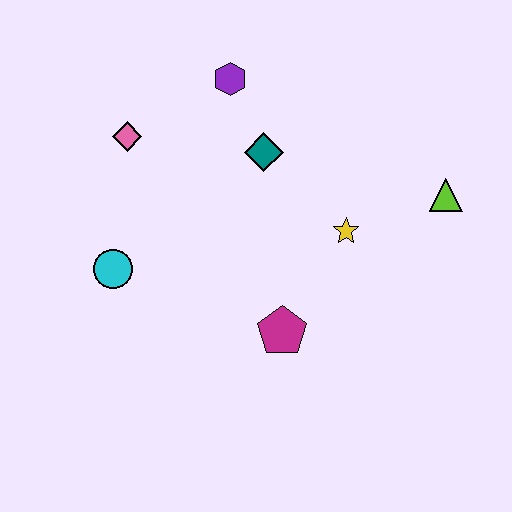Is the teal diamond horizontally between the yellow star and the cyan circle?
Yes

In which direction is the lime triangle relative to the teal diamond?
The lime triangle is to the right of the teal diamond.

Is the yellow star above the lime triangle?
No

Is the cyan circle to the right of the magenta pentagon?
No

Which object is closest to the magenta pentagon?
The yellow star is closest to the magenta pentagon.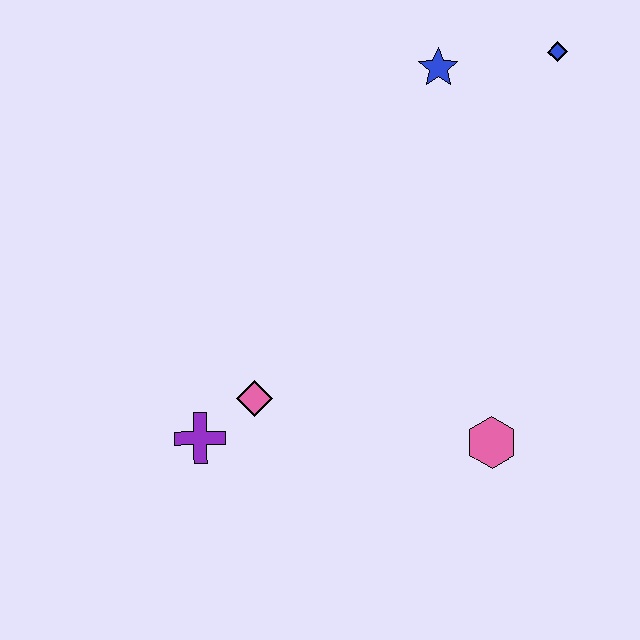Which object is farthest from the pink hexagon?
The blue diamond is farthest from the pink hexagon.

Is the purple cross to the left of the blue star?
Yes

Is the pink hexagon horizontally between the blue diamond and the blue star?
Yes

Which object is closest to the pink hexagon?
The pink diamond is closest to the pink hexagon.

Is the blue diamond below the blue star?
No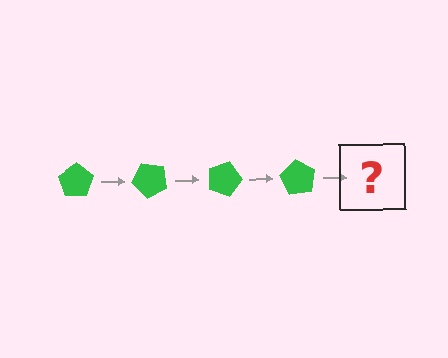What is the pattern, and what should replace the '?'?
The pattern is that the pentagon rotates 45 degrees each step. The '?' should be a green pentagon rotated 180 degrees.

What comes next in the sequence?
The next element should be a green pentagon rotated 180 degrees.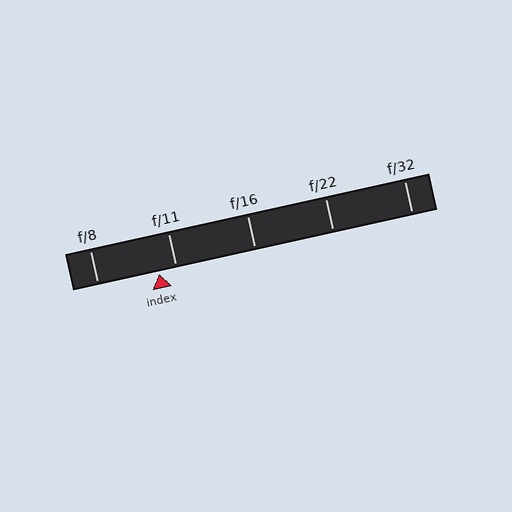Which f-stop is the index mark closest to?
The index mark is closest to f/11.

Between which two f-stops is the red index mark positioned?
The index mark is between f/8 and f/11.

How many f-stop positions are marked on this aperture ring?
There are 5 f-stop positions marked.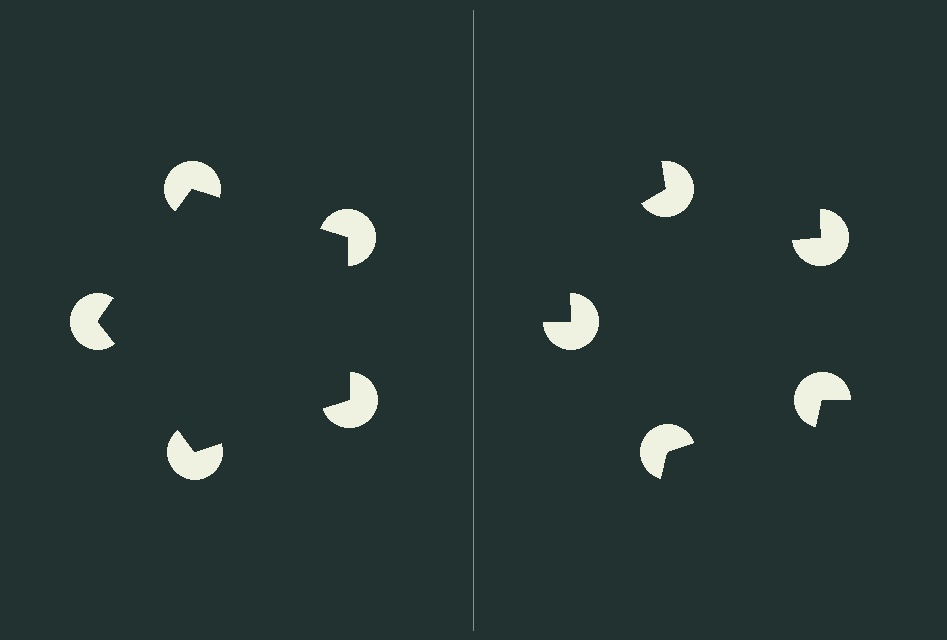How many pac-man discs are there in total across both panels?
10 — 5 on each side.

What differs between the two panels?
The pac-man discs are positioned identically on both sides; only the wedge orientations differ. On the left they align to a pentagon; on the right they are misaligned.